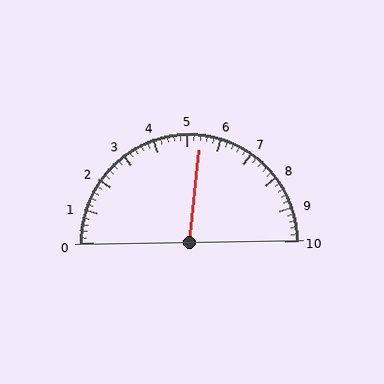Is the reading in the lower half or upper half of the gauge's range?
The reading is in the upper half of the range (0 to 10).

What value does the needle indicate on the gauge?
The needle indicates approximately 5.4.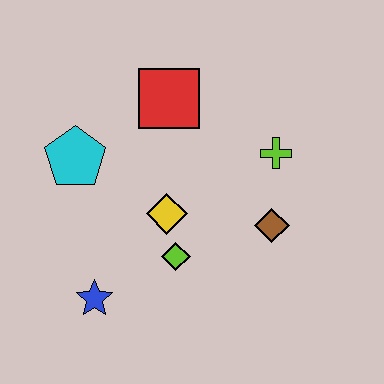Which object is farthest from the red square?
The blue star is farthest from the red square.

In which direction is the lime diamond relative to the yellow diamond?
The lime diamond is below the yellow diamond.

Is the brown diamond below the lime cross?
Yes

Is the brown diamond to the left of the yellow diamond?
No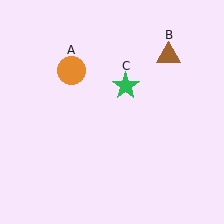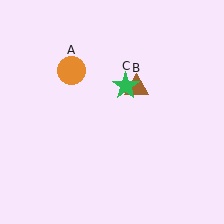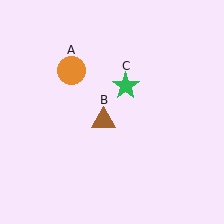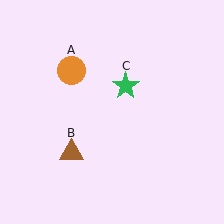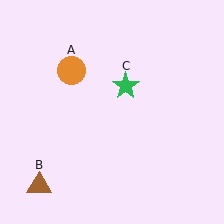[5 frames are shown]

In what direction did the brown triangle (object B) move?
The brown triangle (object B) moved down and to the left.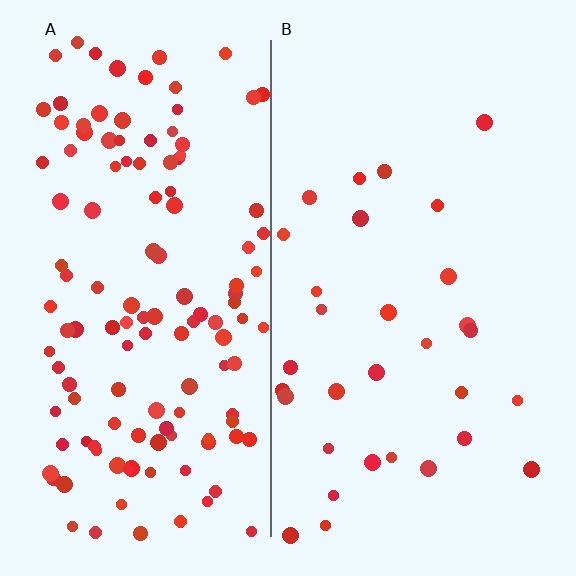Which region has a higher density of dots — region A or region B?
A (the left).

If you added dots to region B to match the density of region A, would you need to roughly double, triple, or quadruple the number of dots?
Approximately quadruple.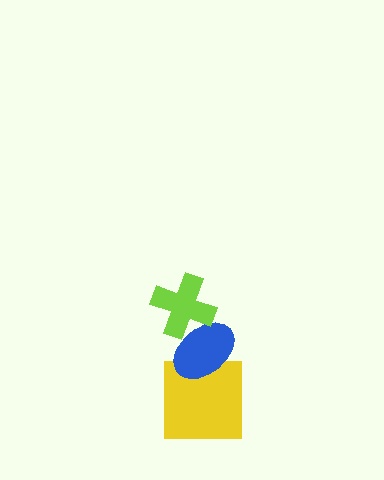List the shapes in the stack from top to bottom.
From top to bottom: the lime cross, the blue ellipse, the yellow square.